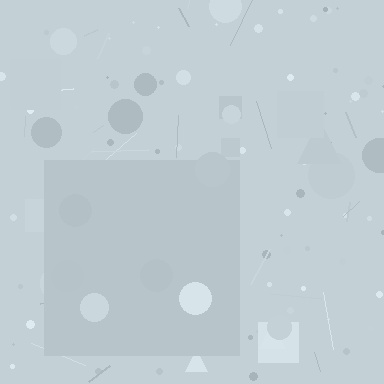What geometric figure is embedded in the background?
A square is embedded in the background.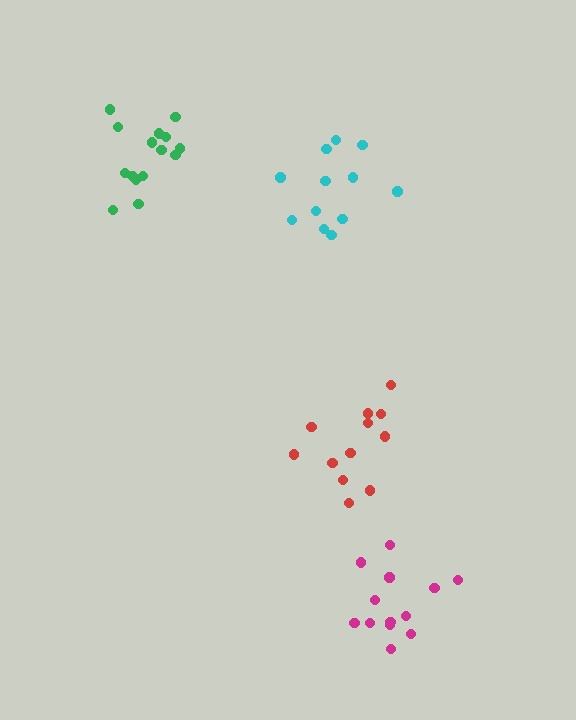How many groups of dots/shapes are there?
There are 4 groups.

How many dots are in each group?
Group 1: 15 dots, Group 2: 12 dots, Group 3: 12 dots, Group 4: 13 dots (52 total).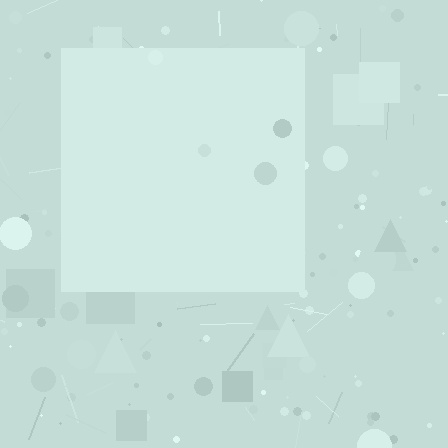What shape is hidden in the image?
A square is hidden in the image.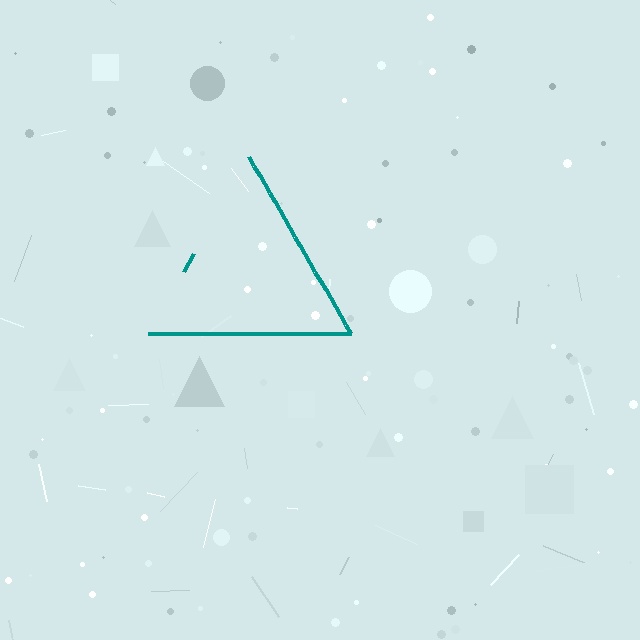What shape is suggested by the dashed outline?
The dashed outline suggests a triangle.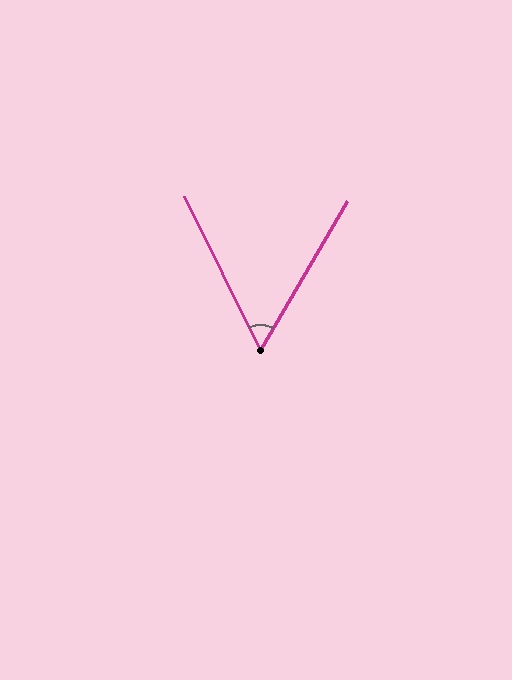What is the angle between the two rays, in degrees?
Approximately 57 degrees.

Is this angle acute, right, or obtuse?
It is acute.